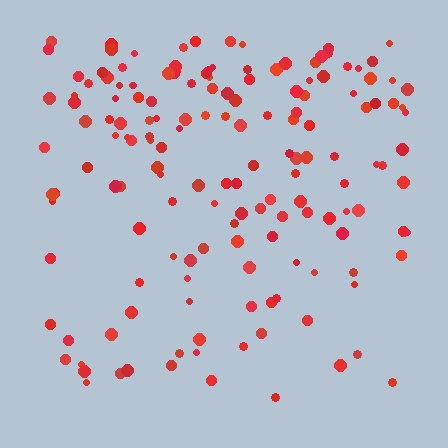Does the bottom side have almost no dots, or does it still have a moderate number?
Still a moderate number, just noticeably fewer than the top.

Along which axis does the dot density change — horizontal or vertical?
Vertical.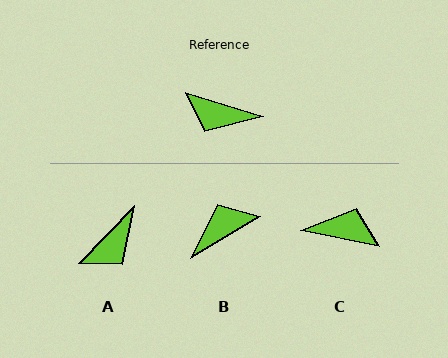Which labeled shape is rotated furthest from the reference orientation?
C, about 174 degrees away.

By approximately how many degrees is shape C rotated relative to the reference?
Approximately 174 degrees clockwise.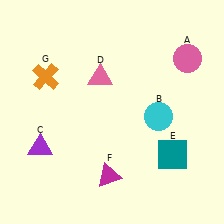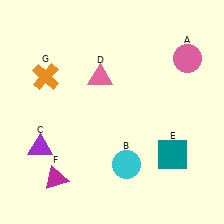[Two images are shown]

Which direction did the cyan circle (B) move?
The cyan circle (B) moved down.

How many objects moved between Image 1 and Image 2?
2 objects moved between the two images.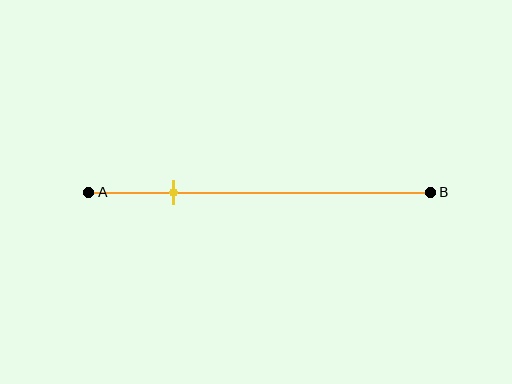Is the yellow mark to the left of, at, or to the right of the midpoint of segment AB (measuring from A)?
The yellow mark is to the left of the midpoint of segment AB.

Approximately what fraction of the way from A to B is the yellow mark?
The yellow mark is approximately 25% of the way from A to B.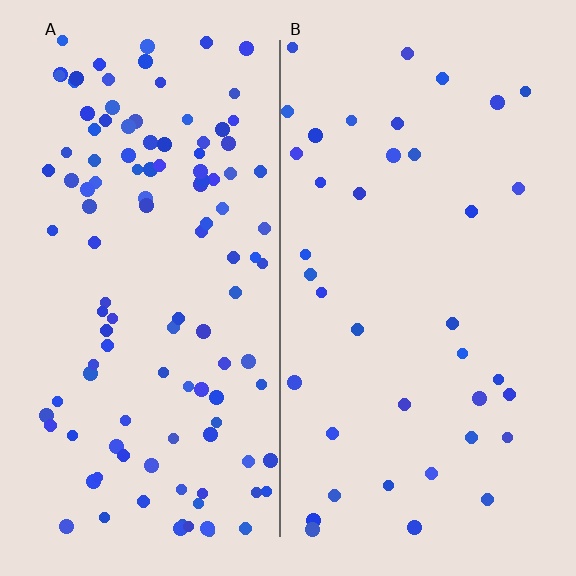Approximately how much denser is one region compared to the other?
Approximately 3.0× — region A over region B.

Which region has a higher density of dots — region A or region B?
A (the left).